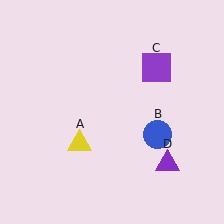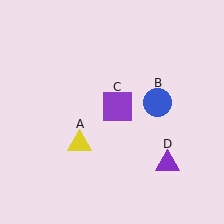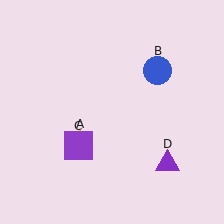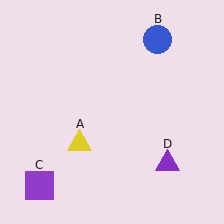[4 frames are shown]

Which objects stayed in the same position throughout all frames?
Yellow triangle (object A) and purple triangle (object D) remained stationary.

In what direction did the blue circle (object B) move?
The blue circle (object B) moved up.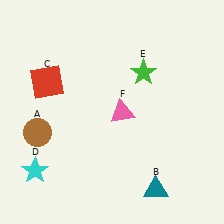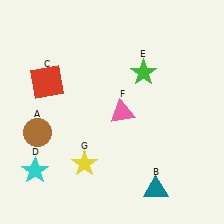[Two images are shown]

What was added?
A yellow star (G) was added in Image 2.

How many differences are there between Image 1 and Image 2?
There is 1 difference between the two images.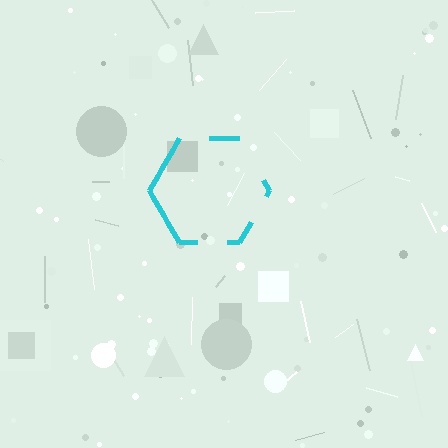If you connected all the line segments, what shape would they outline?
They would outline a hexagon.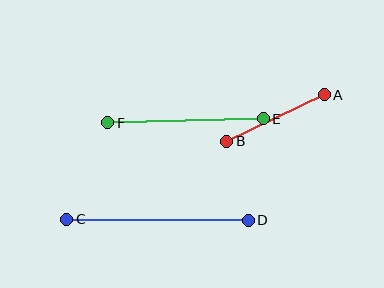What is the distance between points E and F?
The distance is approximately 156 pixels.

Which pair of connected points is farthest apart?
Points C and D are farthest apart.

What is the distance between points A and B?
The distance is approximately 108 pixels.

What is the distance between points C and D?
The distance is approximately 182 pixels.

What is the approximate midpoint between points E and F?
The midpoint is at approximately (186, 121) pixels.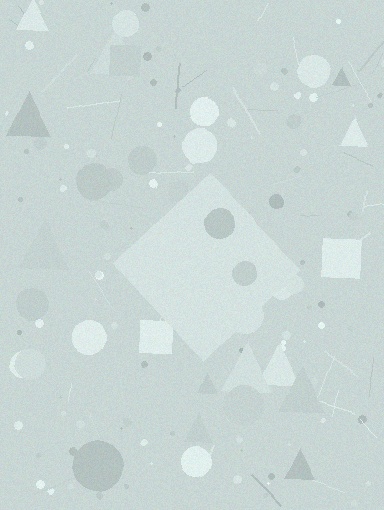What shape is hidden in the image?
A diamond is hidden in the image.